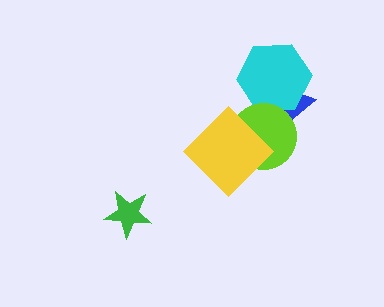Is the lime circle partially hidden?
Yes, it is partially covered by another shape.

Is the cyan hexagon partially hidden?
Yes, it is partially covered by another shape.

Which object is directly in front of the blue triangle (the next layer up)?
The cyan hexagon is directly in front of the blue triangle.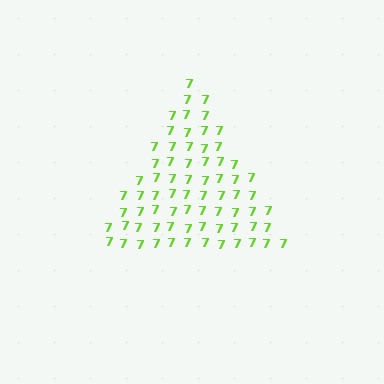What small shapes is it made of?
It is made of small digit 7's.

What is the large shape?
The large shape is a triangle.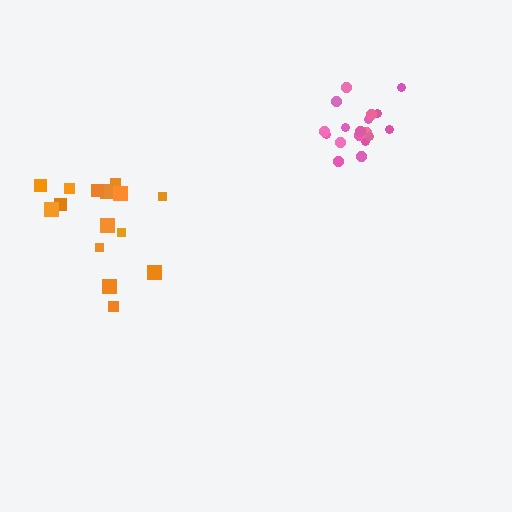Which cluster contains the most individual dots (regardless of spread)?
Pink (18).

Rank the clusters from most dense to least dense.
pink, orange.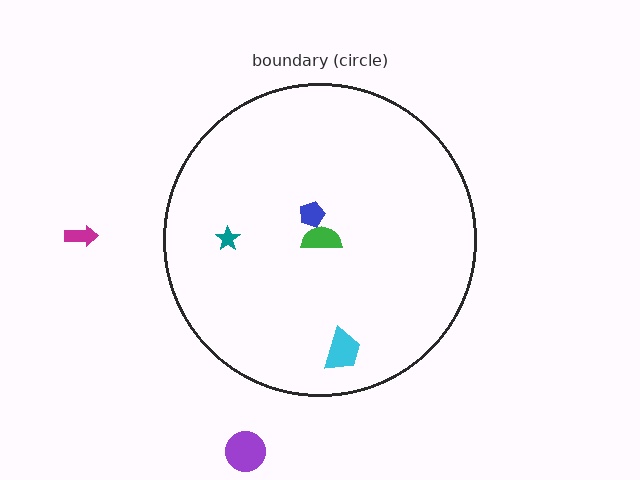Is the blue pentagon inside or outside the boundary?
Inside.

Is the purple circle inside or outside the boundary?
Outside.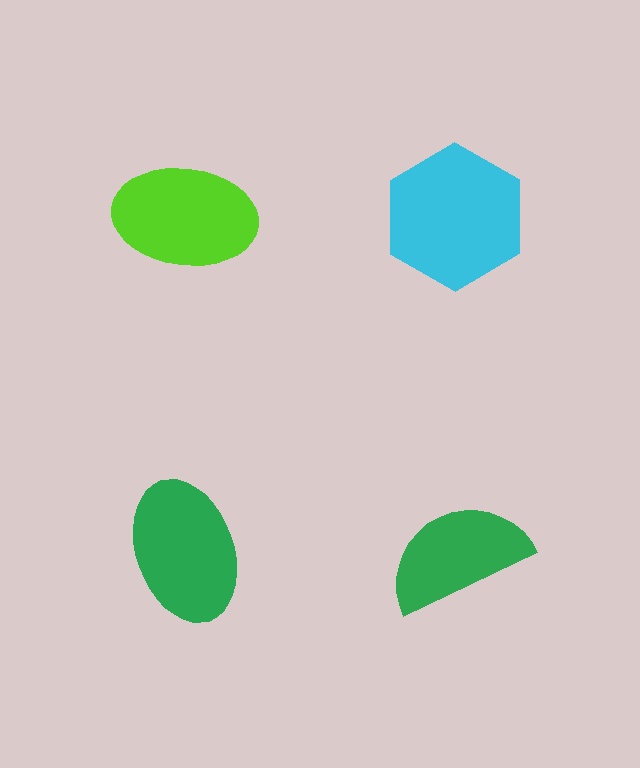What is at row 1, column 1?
A lime ellipse.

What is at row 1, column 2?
A cyan hexagon.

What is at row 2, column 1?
A green ellipse.